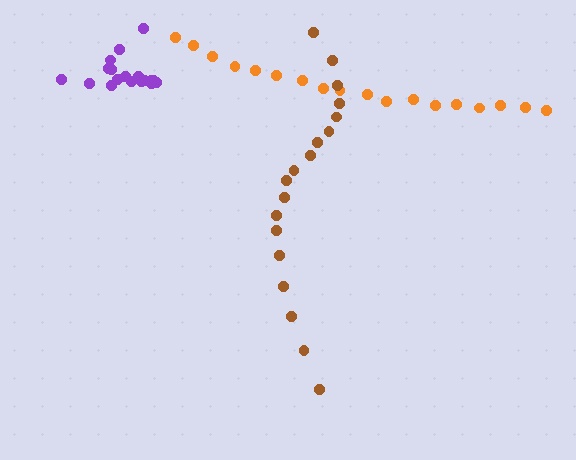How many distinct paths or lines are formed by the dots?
There are 3 distinct paths.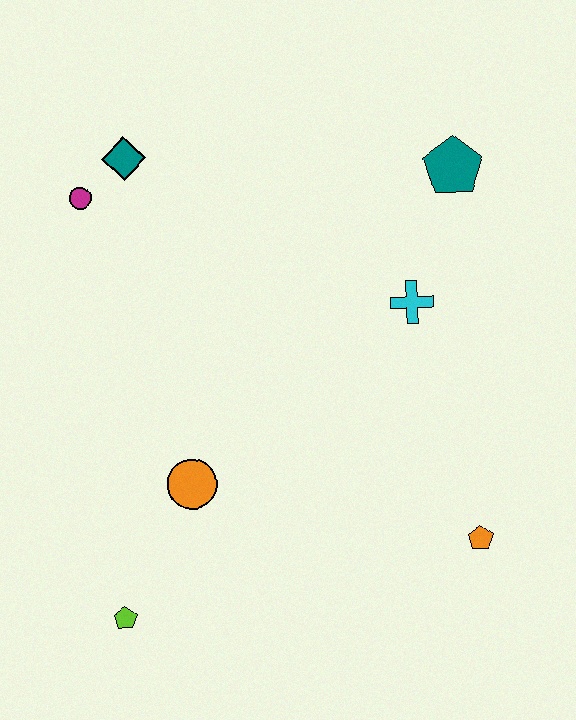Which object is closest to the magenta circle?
The teal diamond is closest to the magenta circle.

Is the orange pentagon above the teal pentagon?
No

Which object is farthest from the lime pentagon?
The teal pentagon is farthest from the lime pentagon.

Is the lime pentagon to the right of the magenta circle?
Yes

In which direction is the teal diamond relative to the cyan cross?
The teal diamond is to the left of the cyan cross.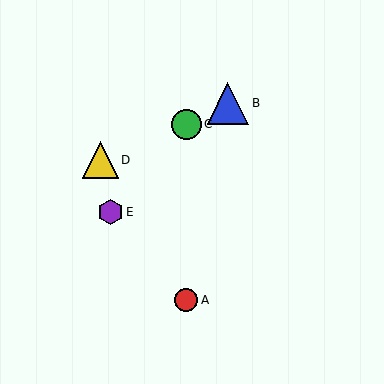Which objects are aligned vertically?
Objects A, C are aligned vertically.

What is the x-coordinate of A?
Object A is at x≈186.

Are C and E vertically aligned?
No, C is at x≈186 and E is at x≈111.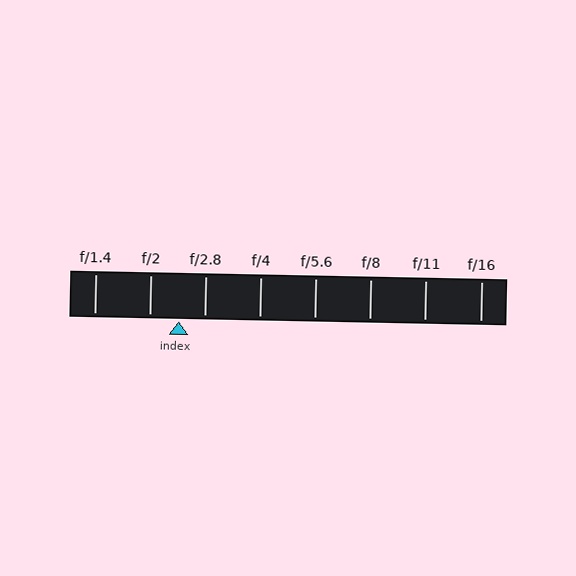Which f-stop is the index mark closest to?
The index mark is closest to f/2.8.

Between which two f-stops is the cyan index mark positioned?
The index mark is between f/2 and f/2.8.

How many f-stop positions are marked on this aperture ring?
There are 8 f-stop positions marked.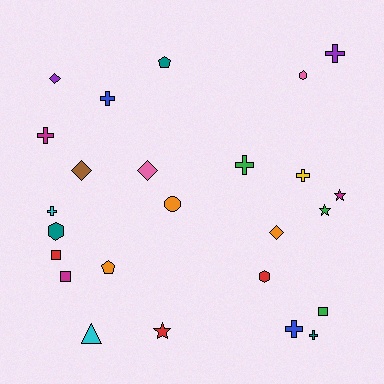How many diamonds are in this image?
There are 4 diamonds.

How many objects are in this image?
There are 25 objects.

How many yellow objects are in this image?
There is 1 yellow object.